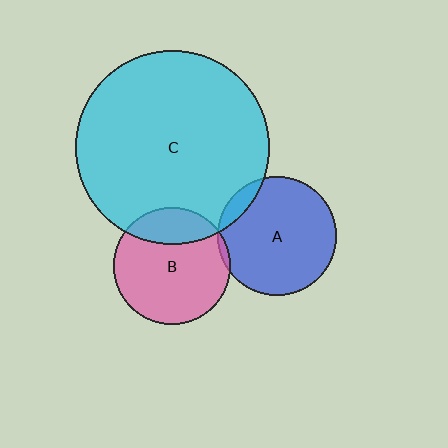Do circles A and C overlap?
Yes.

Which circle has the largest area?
Circle C (cyan).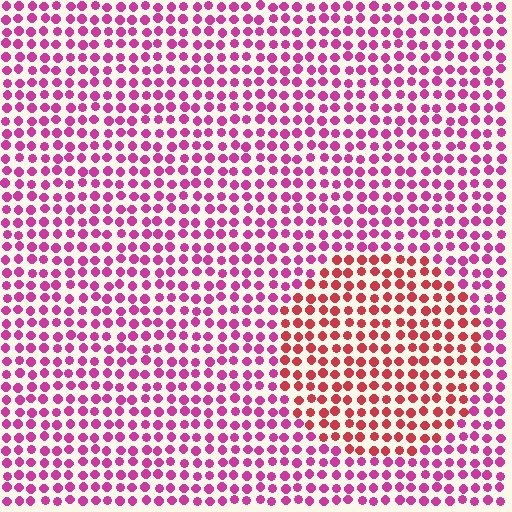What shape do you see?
I see a circle.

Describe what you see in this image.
The image is filled with small magenta elements in a uniform arrangement. A circle-shaped region is visible where the elements are tinted to a slightly different hue, forming a subtle color boundary.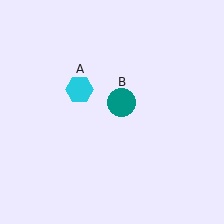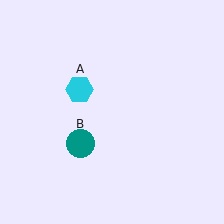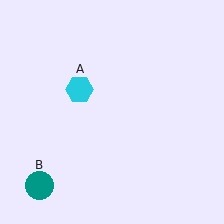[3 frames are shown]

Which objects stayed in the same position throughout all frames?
Cyan hexagon (object A) remained stationary.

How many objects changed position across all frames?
1 object changed position: teal circle (object B).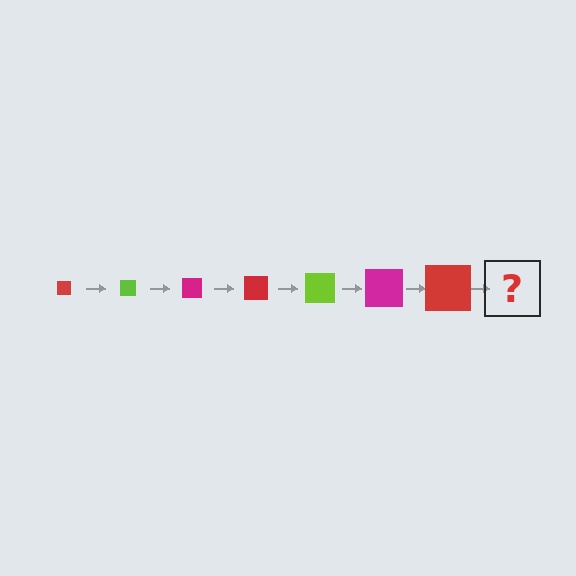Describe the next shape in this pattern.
It should be a lime square, larger than the previous one.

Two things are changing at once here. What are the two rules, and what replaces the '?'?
The two rules are that the square grows larger each step and the color cycles through red, lime, and magenta. The '?' should be a lime square, larger than the previous one.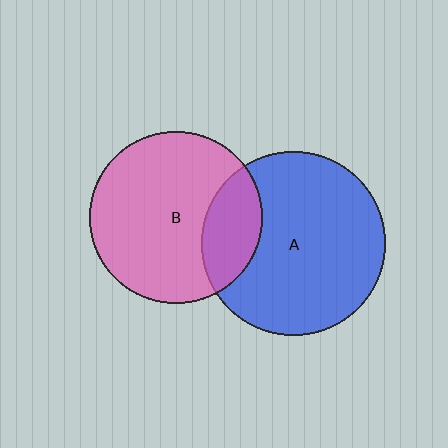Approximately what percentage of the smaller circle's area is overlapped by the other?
Approximately 20%.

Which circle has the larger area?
Circle A (blue).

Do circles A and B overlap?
Yes.